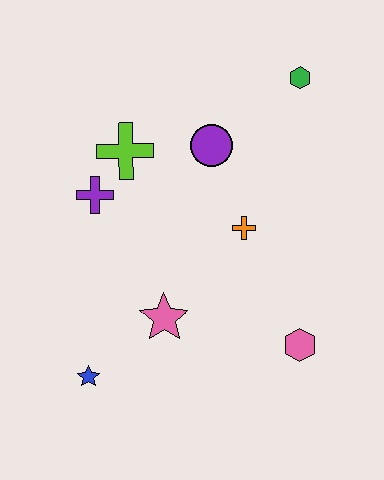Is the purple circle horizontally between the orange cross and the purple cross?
Yes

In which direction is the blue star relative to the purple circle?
The blue star is below the purple circle.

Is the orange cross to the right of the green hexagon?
No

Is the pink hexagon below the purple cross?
Yes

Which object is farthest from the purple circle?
The blue star is farthest from the purple circle.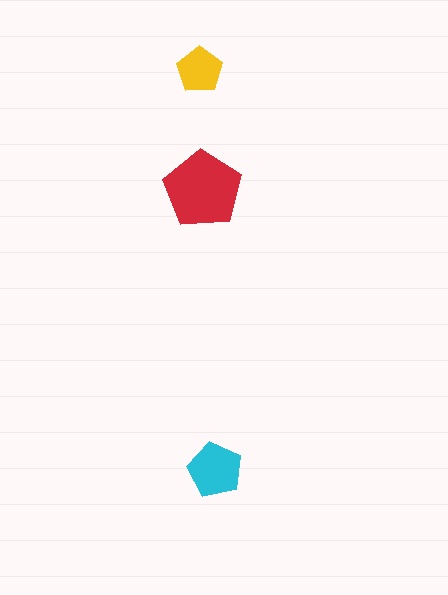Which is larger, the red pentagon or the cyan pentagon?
The red one.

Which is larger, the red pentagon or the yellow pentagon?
The red one.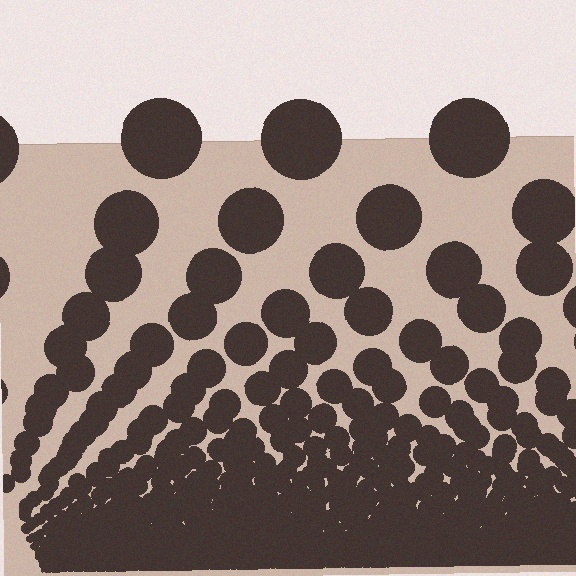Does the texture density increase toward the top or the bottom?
Density increases toward the bottom.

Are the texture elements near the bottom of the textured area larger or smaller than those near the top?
Smaller. The gradient is inverted — elements near the bottom are smaller and denser.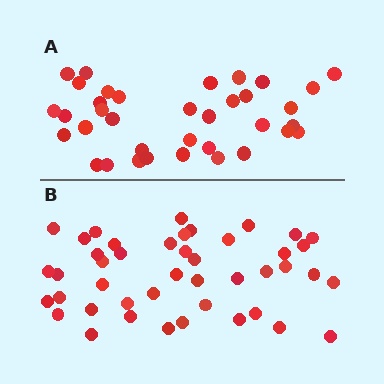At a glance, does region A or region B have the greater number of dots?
Region B (the bottom region) has more dots.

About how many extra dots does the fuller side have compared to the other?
Region B has roughly 8 or so more dots than region A.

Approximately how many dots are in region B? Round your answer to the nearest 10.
About 40 dots. (The exact count is 44, which rounds to 40.)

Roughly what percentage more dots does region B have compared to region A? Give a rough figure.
About 20% more.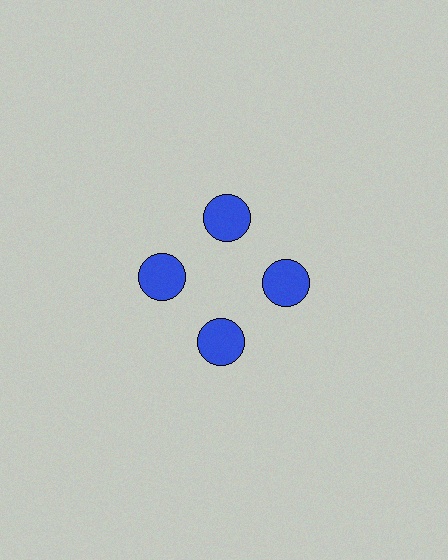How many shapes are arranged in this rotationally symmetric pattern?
There are 4 shapes, arranged in 4 groups of 1.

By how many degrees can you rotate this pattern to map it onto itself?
The pattern maps onto itself every 90 degrees of rotation.